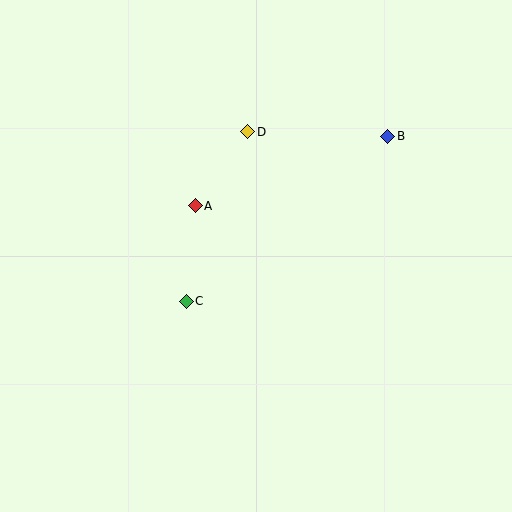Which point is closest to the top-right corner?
Point B is closest to the top-right corner.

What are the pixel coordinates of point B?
Point B is at (388, 136).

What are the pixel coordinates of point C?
Point C is at (186, 301).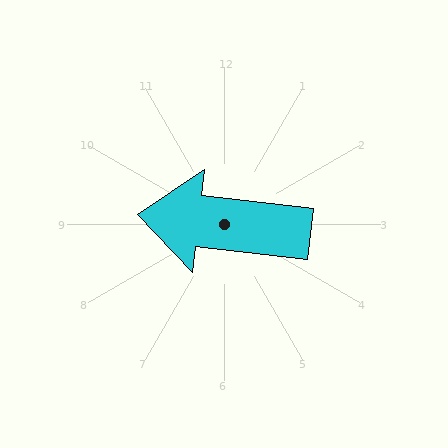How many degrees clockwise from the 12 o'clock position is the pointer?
Approximately 277 degrees.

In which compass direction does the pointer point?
West.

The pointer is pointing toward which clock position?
Roughly 9 o'clock.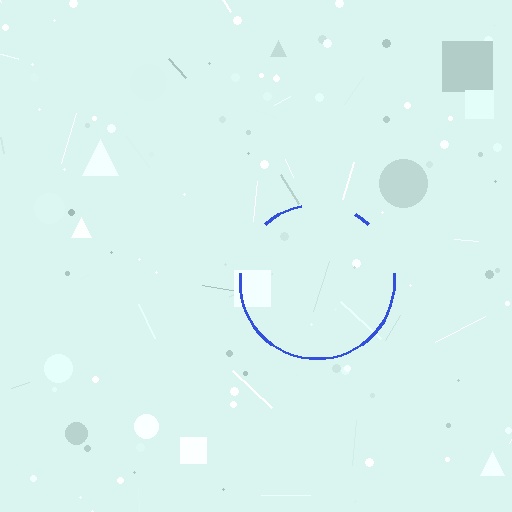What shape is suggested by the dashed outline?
The dashed outline suggests a circle.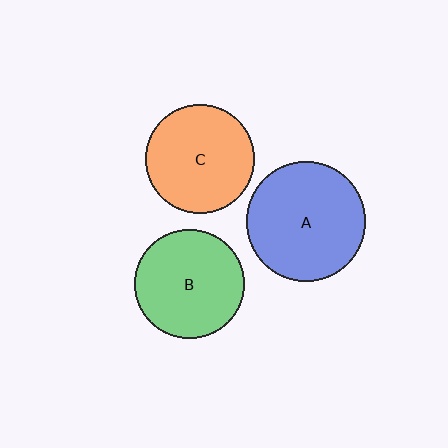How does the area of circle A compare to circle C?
Approximately 1.2 times.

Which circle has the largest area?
Circle A (blue).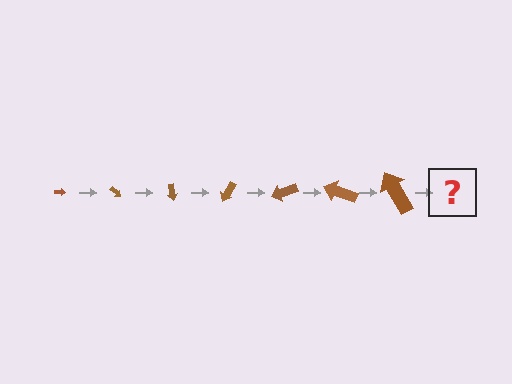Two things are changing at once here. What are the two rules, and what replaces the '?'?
The two rules are that the arrow grows larger each step and it rotates 40 degrees each step. The '?' should be an arrow, larger than the previous one and rotated 280 degrees from the start.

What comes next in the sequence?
The next element should be an arrow, larger than the previous one and rotated 280 degrees from the start.